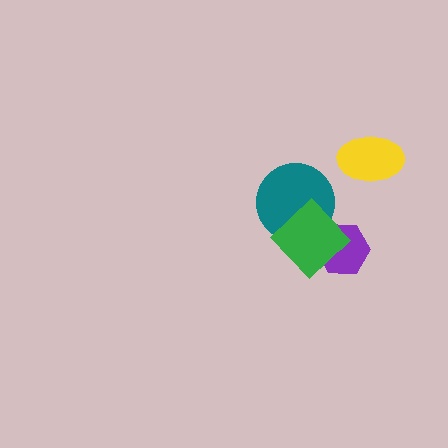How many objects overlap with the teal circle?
1 object overlaps with the teal circle.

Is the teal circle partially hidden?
Yes, it is partially covered by another shape.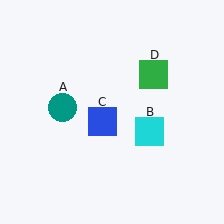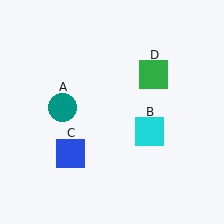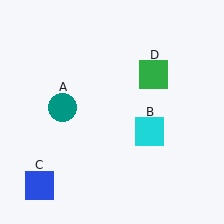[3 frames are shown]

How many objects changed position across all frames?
1 object changed position: blue square (object C).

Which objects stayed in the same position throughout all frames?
Teal circle (object A) and cyan square (object B) and green square (object D) remained stationary.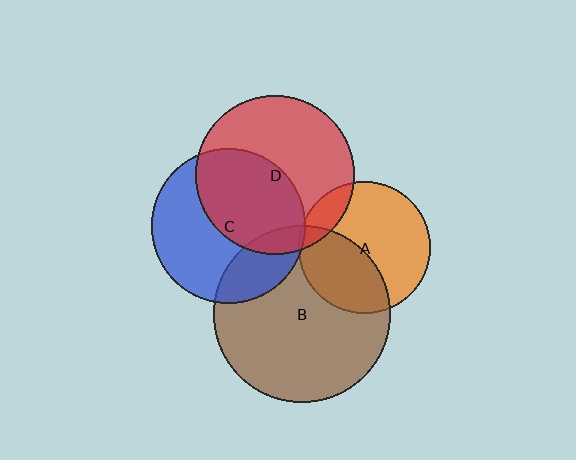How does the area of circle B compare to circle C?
Approximately 1.3 times.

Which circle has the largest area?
Circle B (brown).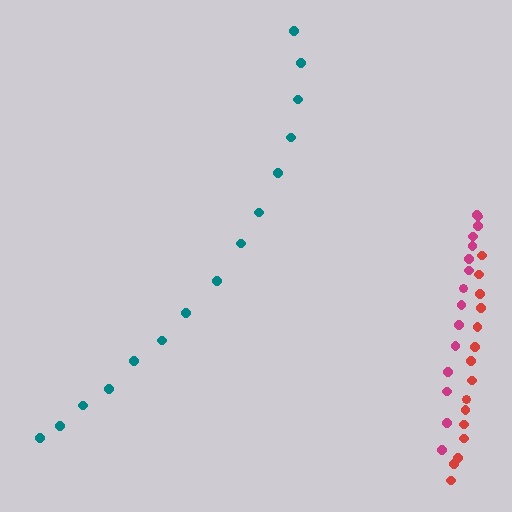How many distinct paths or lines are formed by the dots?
There are 3 distinct paths.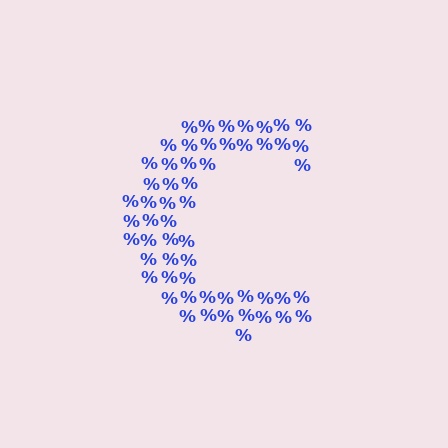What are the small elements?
The small elements are percent signs.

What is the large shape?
The large shape is the letter C.